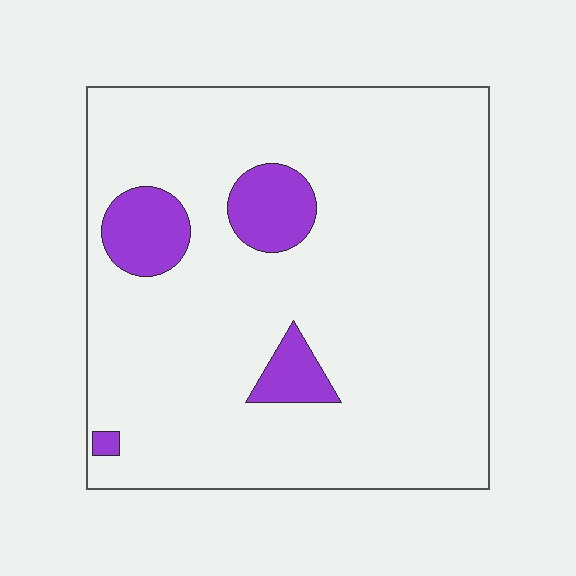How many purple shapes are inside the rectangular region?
4.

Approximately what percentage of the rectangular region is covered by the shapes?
Approximately 10%.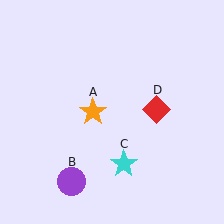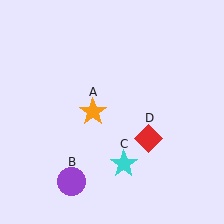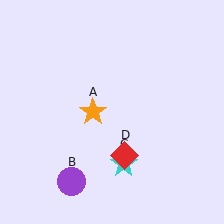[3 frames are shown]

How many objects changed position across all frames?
1 object changed position: red diamond (object D).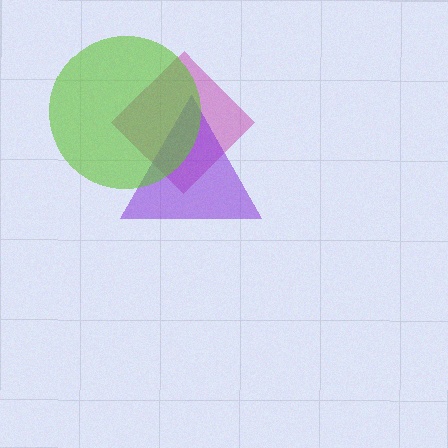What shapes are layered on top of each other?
The layered shapes are: a magenta diamond, a purple triangle, a lime circle.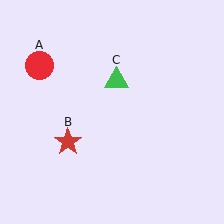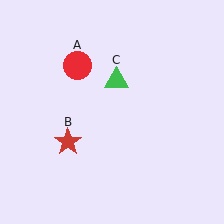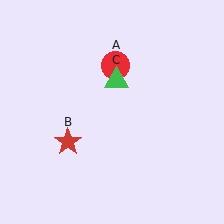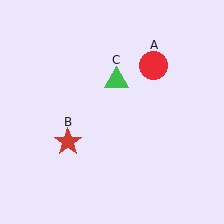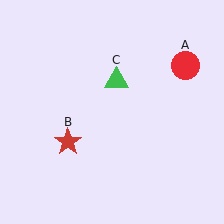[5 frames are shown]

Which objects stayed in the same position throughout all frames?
Red star (object B) and green triangle (object C) remained stationary.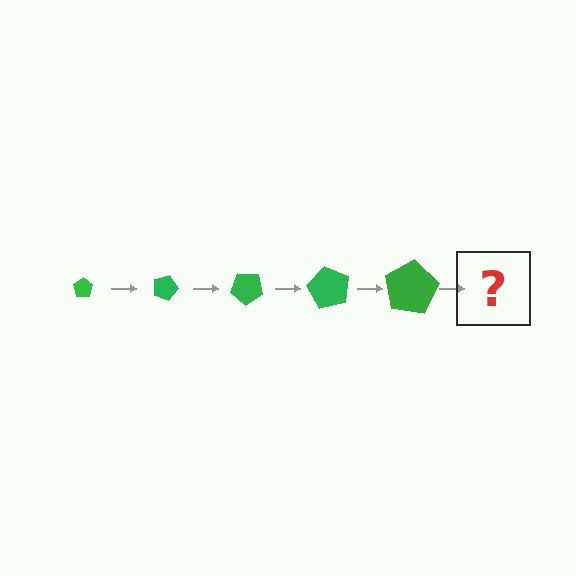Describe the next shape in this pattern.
It should be a pentagon, larger than the previous one and rotated 100 degrees from the start.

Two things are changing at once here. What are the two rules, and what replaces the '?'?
The two rules are that the pentagon grows larger each step and it rotates 20 degrees each step. The '?' should be a pentagon, larger than the previous one and rotated 100 degrees from the start.